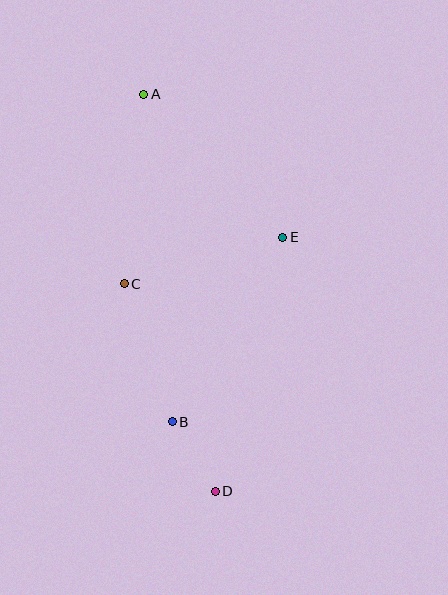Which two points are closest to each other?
Points B and D are closest to each other.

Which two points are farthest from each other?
Points A and D are farthest from each other.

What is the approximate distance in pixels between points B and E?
The distance between B and E is approximately 215 pixels.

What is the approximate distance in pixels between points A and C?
The distance between A and C is approximately 191 pixels.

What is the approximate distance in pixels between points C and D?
The distance between C and D is approximately 226 pixels.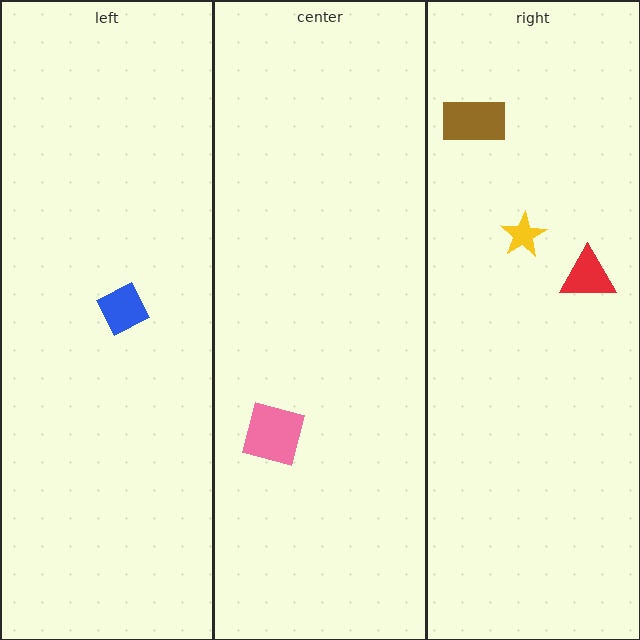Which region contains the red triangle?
The right region.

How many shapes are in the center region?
1.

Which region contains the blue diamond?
The left region.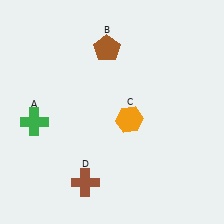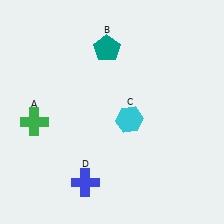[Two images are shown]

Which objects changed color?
B changed from brown to teal. C changed from orange to cyan. D changed from brown to blue.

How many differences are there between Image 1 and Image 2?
There are 3 differences between the two images.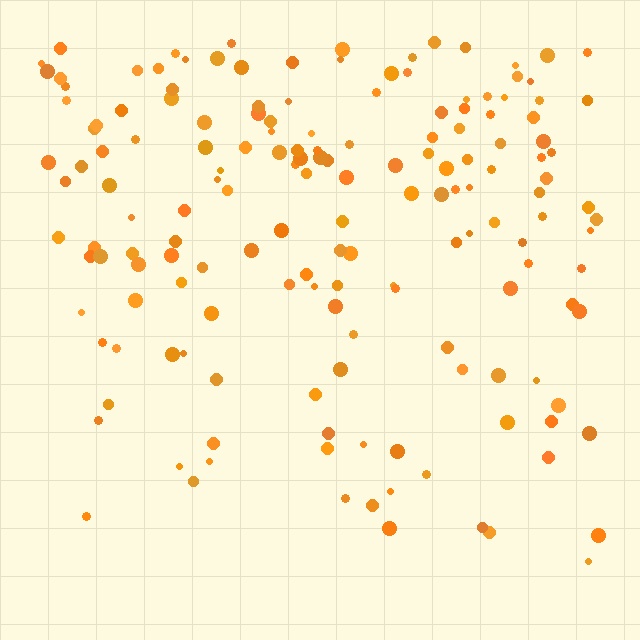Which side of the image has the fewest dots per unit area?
The bottom.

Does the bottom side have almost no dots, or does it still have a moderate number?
Still a moderate number, just noticeably fewer than the top.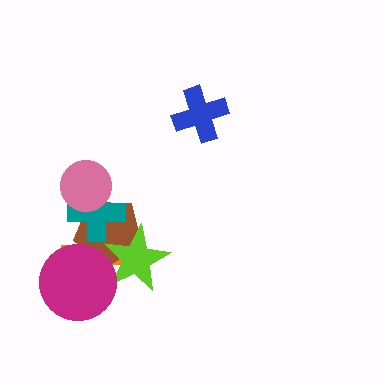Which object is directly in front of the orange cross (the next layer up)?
The brown pentagon is directly in front of the orange cross.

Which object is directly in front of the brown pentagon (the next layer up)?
The teal cross is directly in front of the brown pentagon.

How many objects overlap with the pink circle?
2 objects overlap with the pink circle.